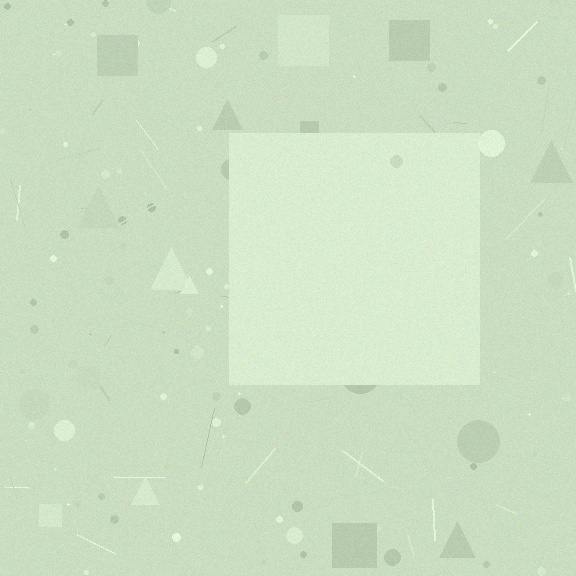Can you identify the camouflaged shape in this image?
The camouflaged shape is a square.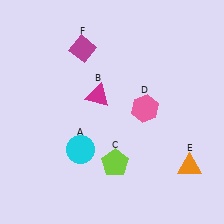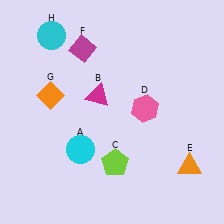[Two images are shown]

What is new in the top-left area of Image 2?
A cyan circle (H) was added in the top-left area of Image 2.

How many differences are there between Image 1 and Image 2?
There are 2 differences between the two images.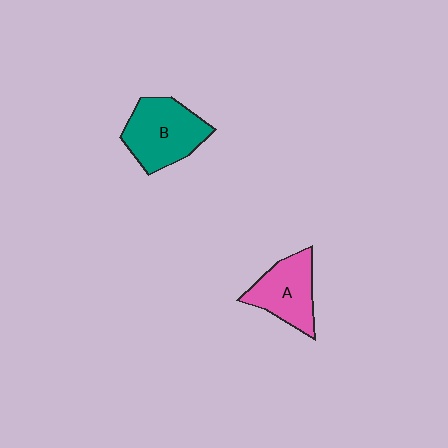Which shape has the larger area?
Shape B (teal).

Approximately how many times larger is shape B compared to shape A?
Approximately 1.2 times.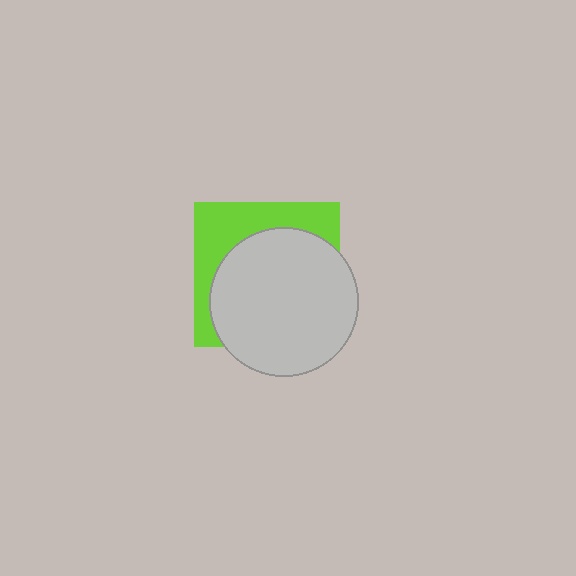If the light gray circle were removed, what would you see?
You would see the complete lime square.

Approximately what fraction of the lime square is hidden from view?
Roughly 65% of the lime square is hidden behind the light gray circle.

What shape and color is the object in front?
The object in front is a light gray circle.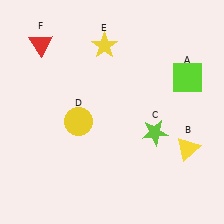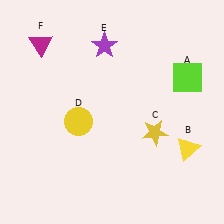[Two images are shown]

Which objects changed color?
C changed from lime to yellow. E changed from yellow to purple. F changed from red to magenta.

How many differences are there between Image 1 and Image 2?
There are 3 differences between the two images.